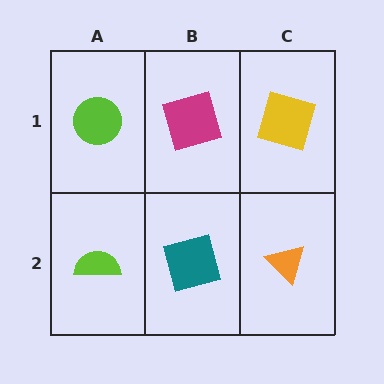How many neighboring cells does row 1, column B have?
3.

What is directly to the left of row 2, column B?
A lime semicircle.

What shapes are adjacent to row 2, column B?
A magenta square (row 1, column B), a lime semicircle (row 2, column A), an orange triangle (row 2, column C).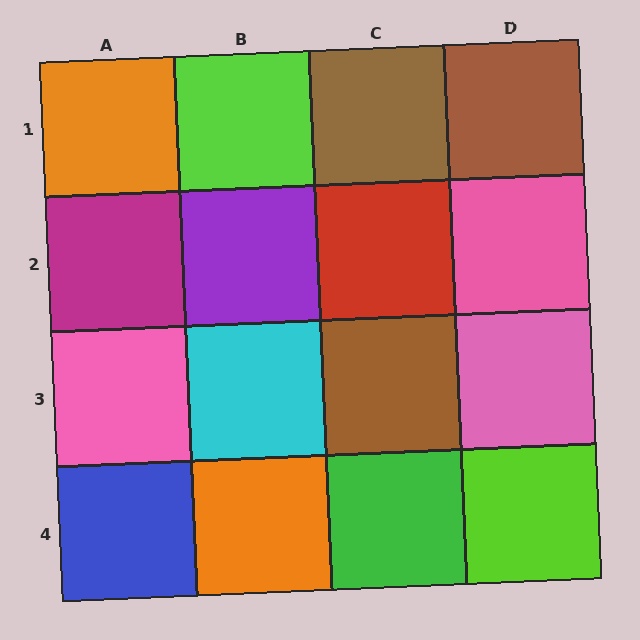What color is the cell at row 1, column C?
Brown.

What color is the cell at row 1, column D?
Brown.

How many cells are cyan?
1 cell is cyan.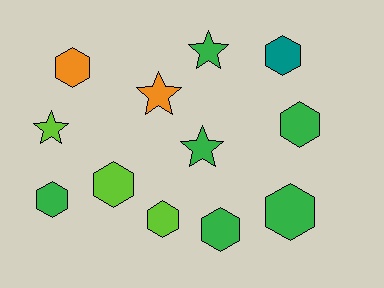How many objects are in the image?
There are 12 objects.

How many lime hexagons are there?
There are 2 lime hexagons.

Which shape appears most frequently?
Hexagon, with 8 objects.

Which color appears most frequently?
Green, with 6 objects.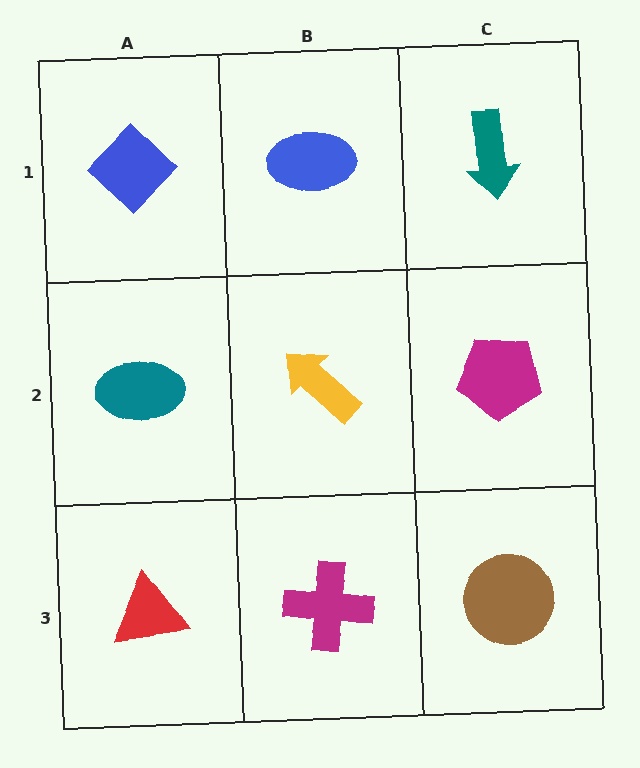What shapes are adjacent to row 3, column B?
A yellow arrow (row 2, column B), a red triangle (row 3, column A), a brown circle (row 3, column C).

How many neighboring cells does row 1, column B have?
3.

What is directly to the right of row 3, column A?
A magenta cross.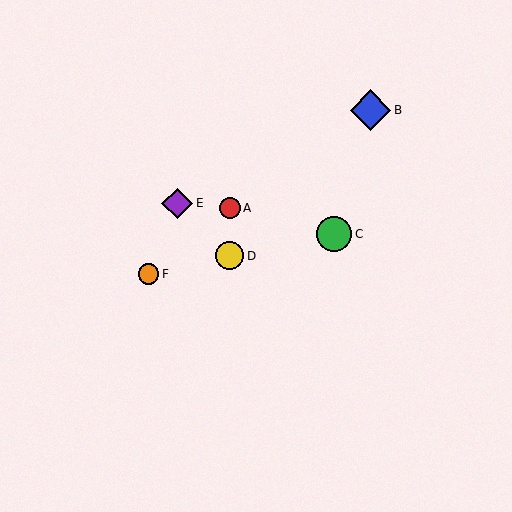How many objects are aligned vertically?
2 objects (A, D) are aligned vertically.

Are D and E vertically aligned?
No, D is at x≈230 and E is at x≈177.